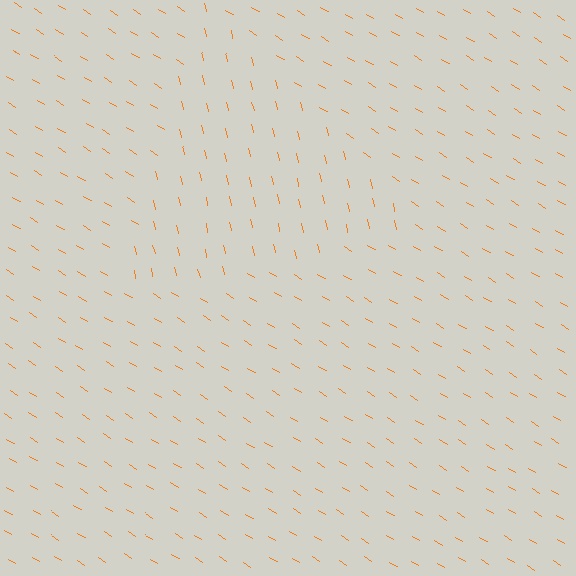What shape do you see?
I see a triangle.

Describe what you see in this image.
The image is filled with small orange line segments. A triangle region in the image has lines oriented differently from the surrounding lines, creating a visible texture boundary.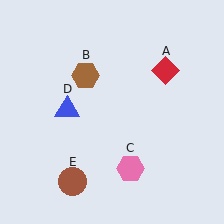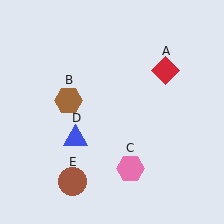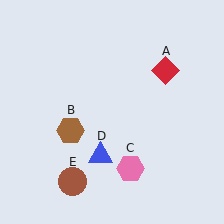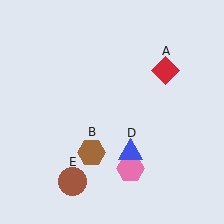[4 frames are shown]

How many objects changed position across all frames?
2 objects changed position: brown hexagon (object B), blue triangle (object D).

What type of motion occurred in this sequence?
The brown hexagon (object B), blue triangle (object D) rotated counterclockwise around the center of the scene.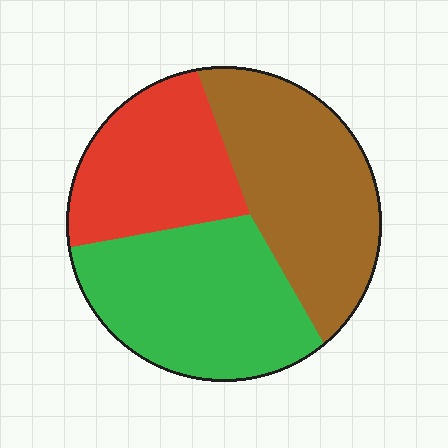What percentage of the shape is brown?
Brown covers 36% of the shape.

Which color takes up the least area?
Red, at roughly 25%.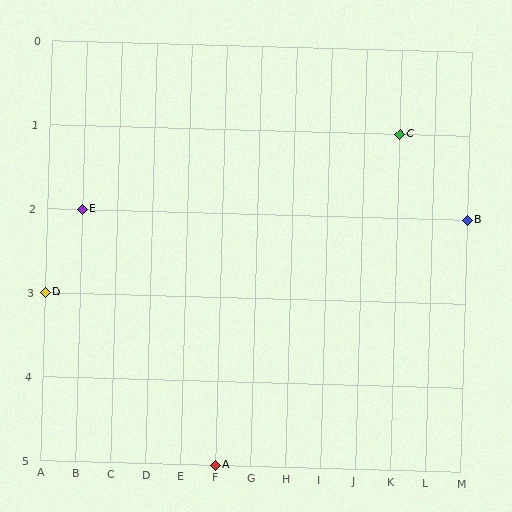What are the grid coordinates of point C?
Point C is at grid coordinates (K, 1).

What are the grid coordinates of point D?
Point D is at grid coordinates (A, 3).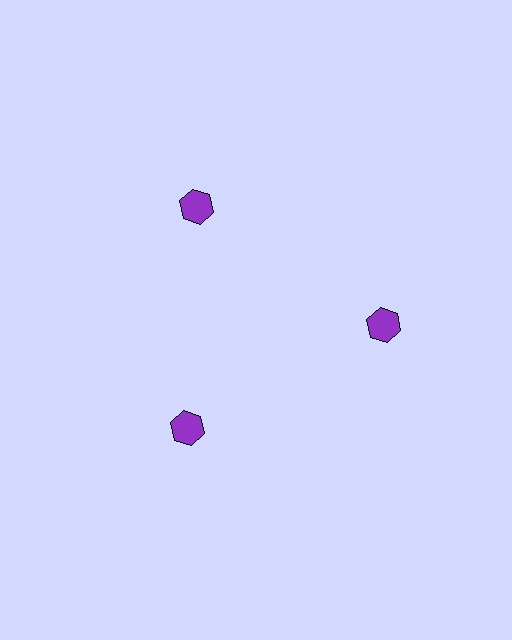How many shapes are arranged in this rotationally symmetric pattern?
There are 3 shapes, arranged in 3 groups of 1.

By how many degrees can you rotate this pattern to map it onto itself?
The pattern maps onto itself every 120 degrees of rotation.